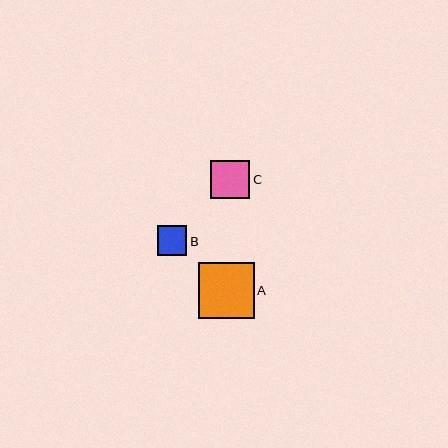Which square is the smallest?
Square B is the smallest with a size of approximately 30 pixels.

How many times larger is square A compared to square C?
Square A is approximately 1.4 times the size of square C.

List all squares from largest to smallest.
From largest to smallest: A, C, B.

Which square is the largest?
Square A is the largest with a size of approximately 56 pixels.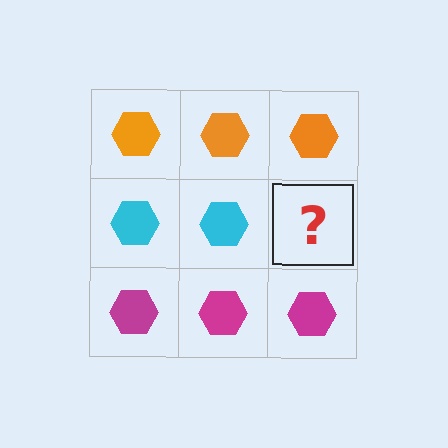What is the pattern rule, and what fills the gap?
The rule is that each row has a consistent color. The gap should be filled with a cyan hexagon.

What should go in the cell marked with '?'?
The missing cell should contain a cyan hexagon.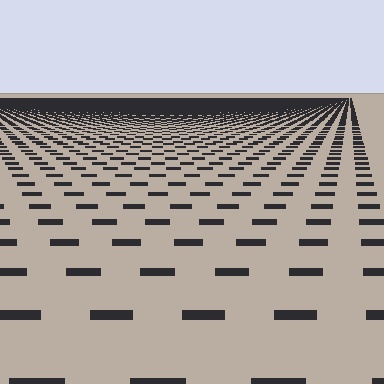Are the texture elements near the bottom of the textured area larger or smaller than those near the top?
Larger. Near the bottom, elements are closer to the viewer and appear at a bigger on-screen size.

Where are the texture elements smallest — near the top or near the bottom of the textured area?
Near the top.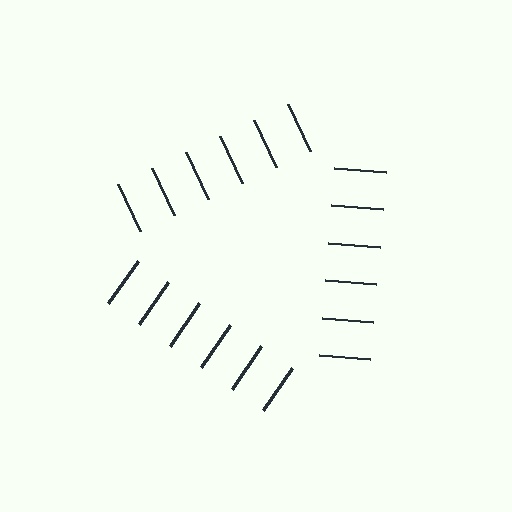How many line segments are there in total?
18 — 6 along each of the 3 edges.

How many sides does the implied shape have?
3 sides — the line-ends trace a triangle.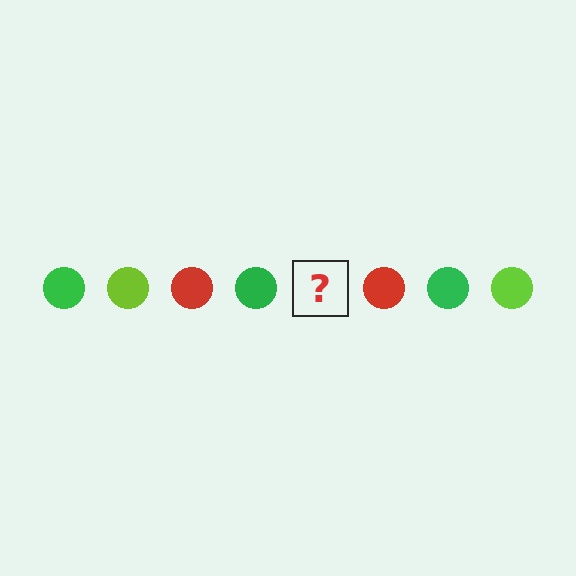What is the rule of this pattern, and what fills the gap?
The rule is that the pattern cycles through green, lime, red circles. The gap should be filled with a lime circle.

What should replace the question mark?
The question mark should be replaced with a lime circle.